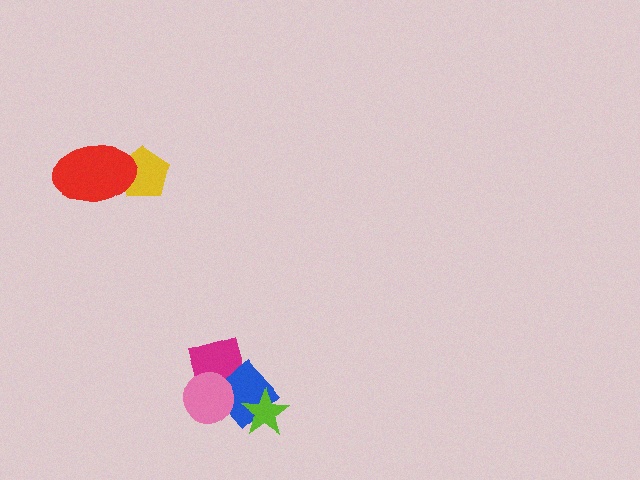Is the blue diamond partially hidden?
Yes, it is partially covered by another shape.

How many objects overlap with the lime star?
1 object overlaps with the lime star.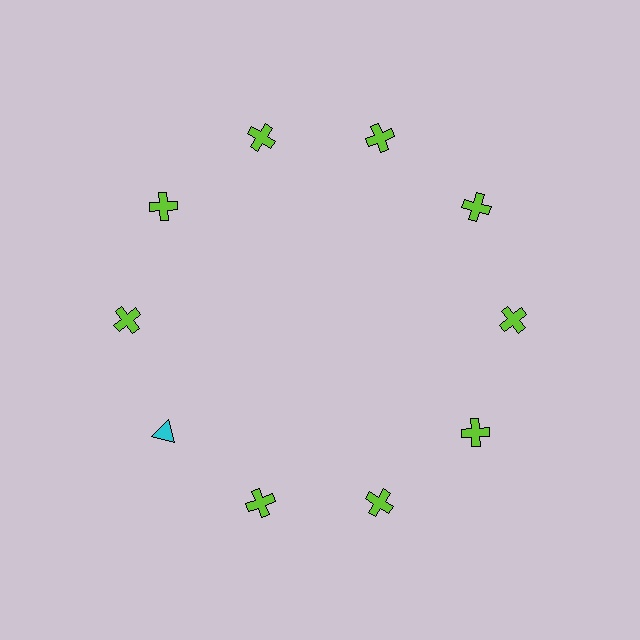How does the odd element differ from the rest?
It differs in both color (cyan instead of lime) and shape (triangle instead of cross).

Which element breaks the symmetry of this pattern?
The cyan triangle at roughly the 8 o'clock position breaks the symmetry. All other shapes are lime crosses.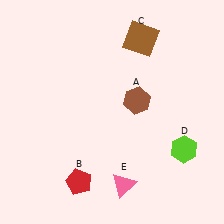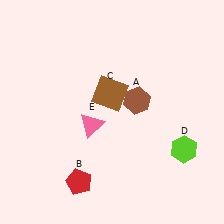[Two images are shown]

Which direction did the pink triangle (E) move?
The pink triangle (E) moved up.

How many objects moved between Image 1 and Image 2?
2 objects moved between the two images.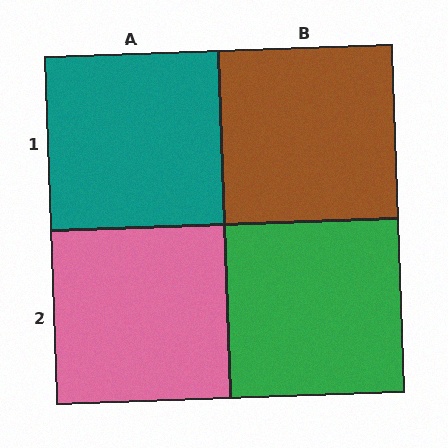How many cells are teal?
1 cell is teal.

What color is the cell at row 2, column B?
Green.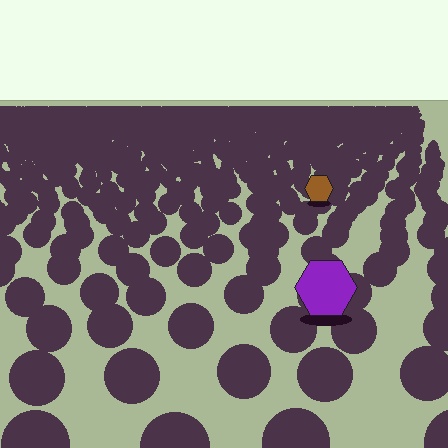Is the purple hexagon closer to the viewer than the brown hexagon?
Yes. The purple hexagon is closer — you can tell from the texture gradient: the ground texture is coarser near it.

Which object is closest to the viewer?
The purple hexagon is closest. The texture marks near it are larger and more spread out.